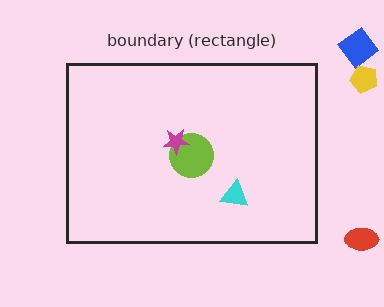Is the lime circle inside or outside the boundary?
Inside.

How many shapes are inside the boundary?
3 inside, 3 outside.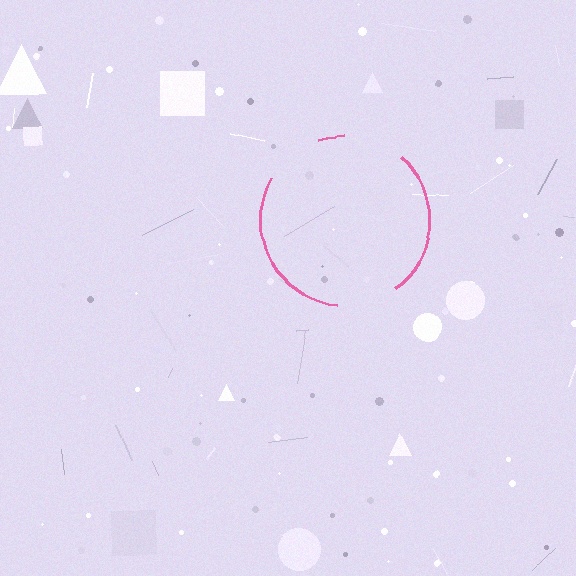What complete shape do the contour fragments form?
The contour fragments form a circle.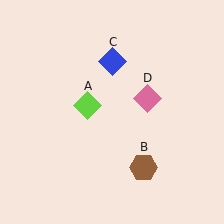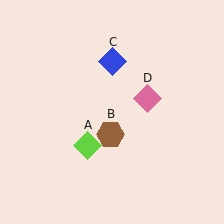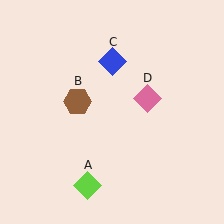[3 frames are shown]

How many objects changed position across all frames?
2 objects changed position: lime diamond (object A), brown hexagon (object B).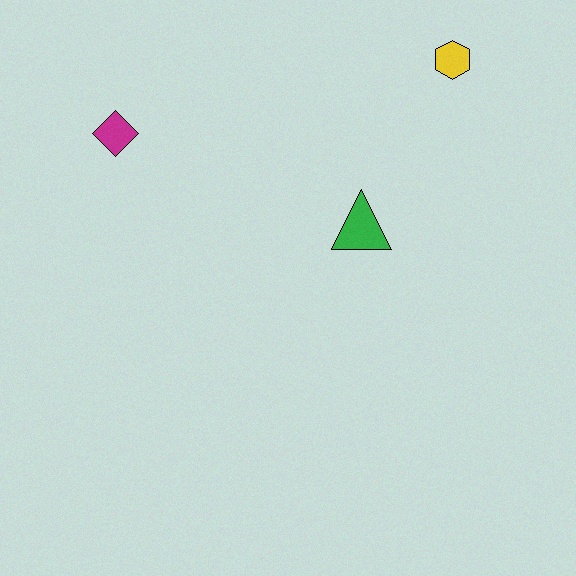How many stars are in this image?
There are no stars.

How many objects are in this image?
There are 3 objects.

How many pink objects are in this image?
There are no pink objects.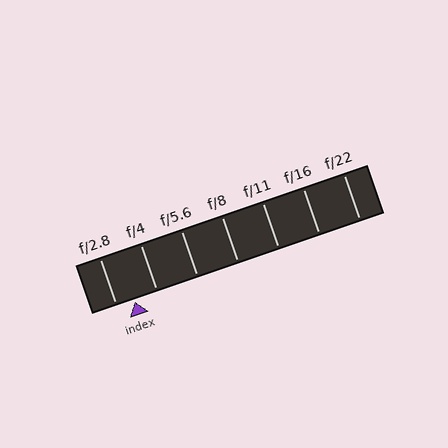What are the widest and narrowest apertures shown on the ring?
The widest aperture shown is f/2.8 and the narrowest is f/22.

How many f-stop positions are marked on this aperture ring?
There are 7 f-stop positions marked.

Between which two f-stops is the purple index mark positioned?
The index mark is between f/2.8 and f/4.